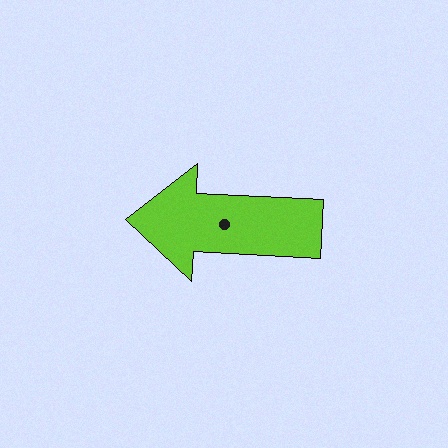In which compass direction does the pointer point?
West.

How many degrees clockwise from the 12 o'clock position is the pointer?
Approximately 273 degrees.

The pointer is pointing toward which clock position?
Roughly 9 o'clock.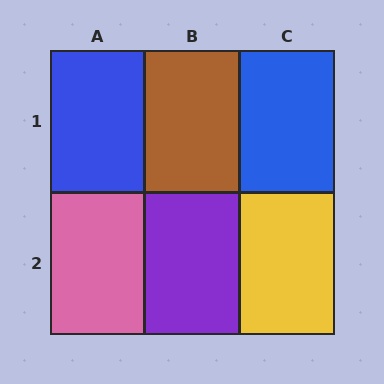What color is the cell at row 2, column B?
Purple.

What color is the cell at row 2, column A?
Pink.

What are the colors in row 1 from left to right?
Blue, brown, blue.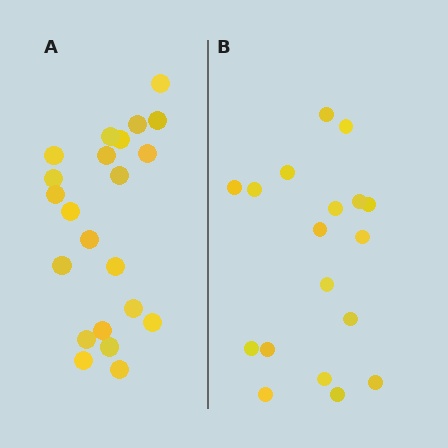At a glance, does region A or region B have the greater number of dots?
Region A (the left region) has more dots.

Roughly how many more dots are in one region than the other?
Region A has about 4 more dots than region B.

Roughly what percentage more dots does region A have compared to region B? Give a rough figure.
About 20% more.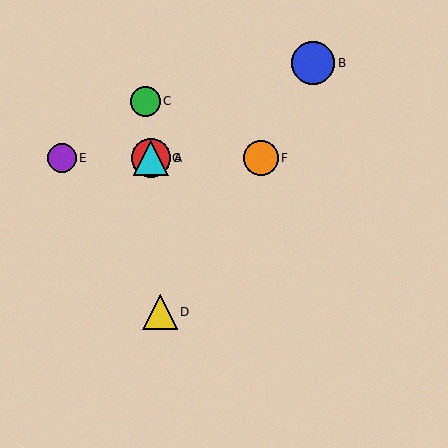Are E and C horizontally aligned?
No, E is at y≈158 and C is at y≈101.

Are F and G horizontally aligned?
Yes, both are at y≈158.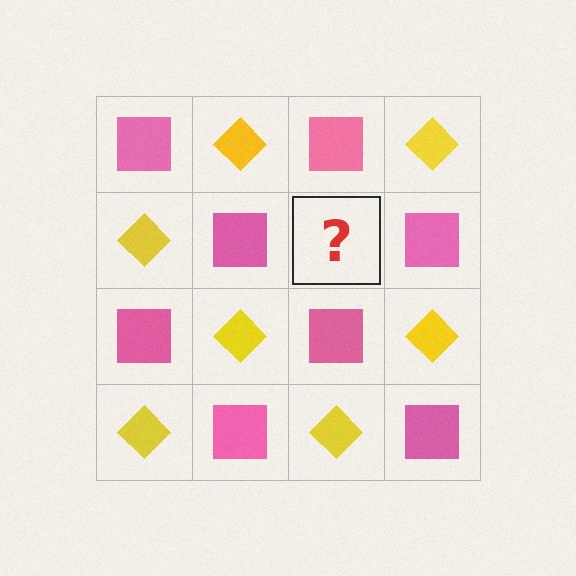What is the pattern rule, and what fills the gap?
The rule is that it alternates pink square and yellow diamond in a checkerboard pattern. The gap should be filled with a yellow diamond.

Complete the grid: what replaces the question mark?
The question mark should be replaced with a yellow diamond.